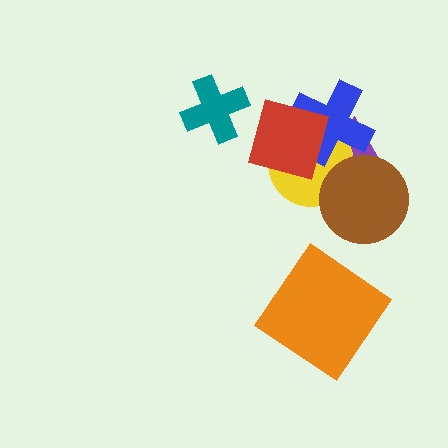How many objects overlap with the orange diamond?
0 objects overlap with the orange diamond.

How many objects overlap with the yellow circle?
4 objects overlap with the yellow circle.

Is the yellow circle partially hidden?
Yes, it is partially covered by another shape.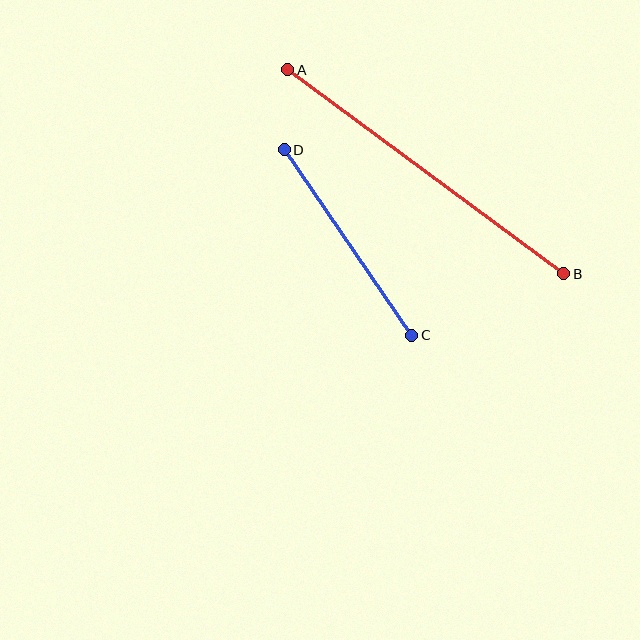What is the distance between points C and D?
The distance is approximately 225 pixels.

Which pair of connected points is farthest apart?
Points A and B are farthest apart.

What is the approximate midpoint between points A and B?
The midpoint is at approximately (426, 172) pixels.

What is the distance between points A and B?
The distance is approximately 343 pixels.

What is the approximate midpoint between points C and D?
The midpoint is at approximately (348, 243) pixels.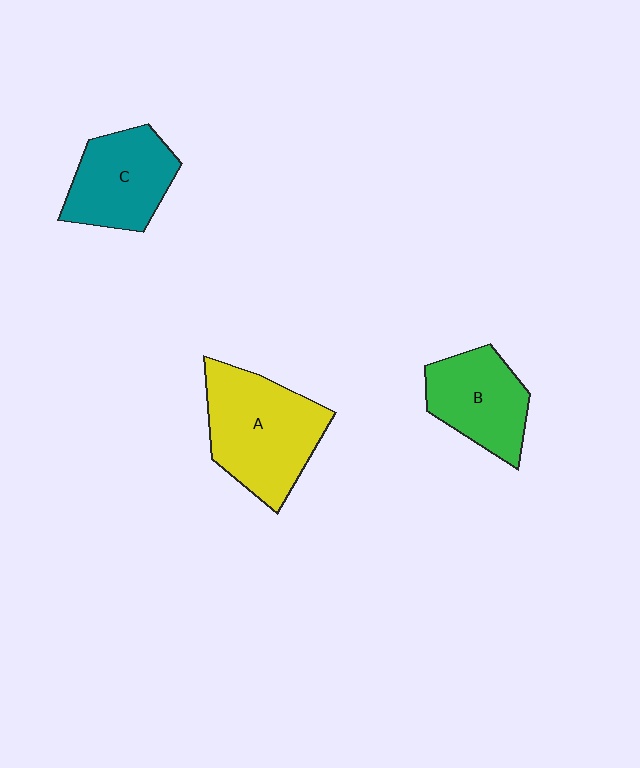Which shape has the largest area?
Shape A (yellow).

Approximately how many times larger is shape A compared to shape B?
Approximately 1.4 times.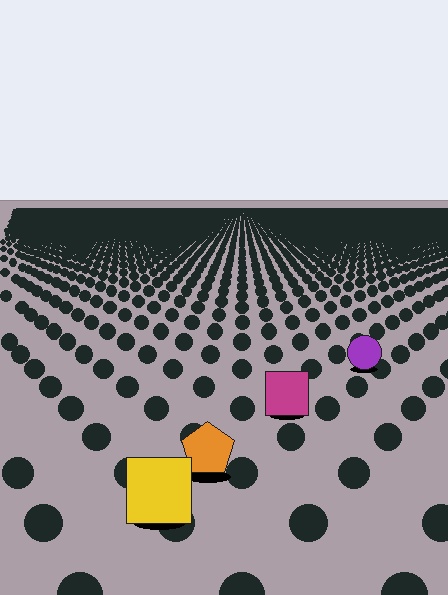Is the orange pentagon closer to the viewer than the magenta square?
Yes. The orange pentagon is closer — you can tell from the texture gradient: the ground texture is coarser near it.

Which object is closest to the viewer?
The yellow square is closest. The texture marks near it are larger and more spread out.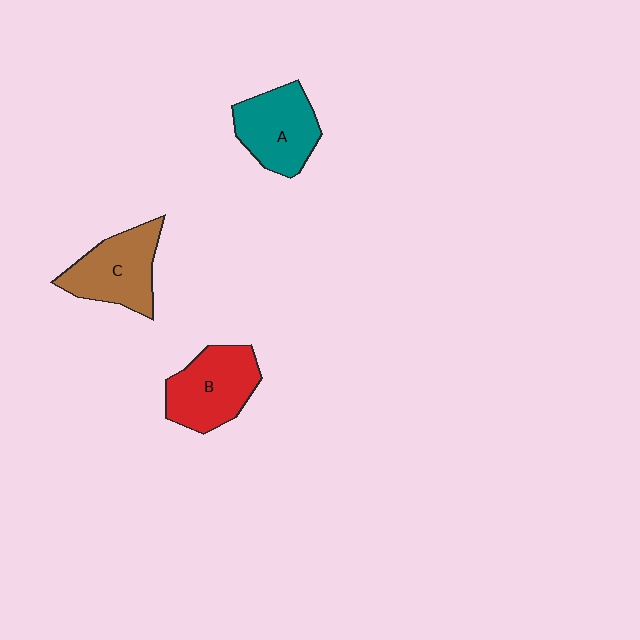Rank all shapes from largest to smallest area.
From largest to smallest: B (red), C (brown), A (teal).